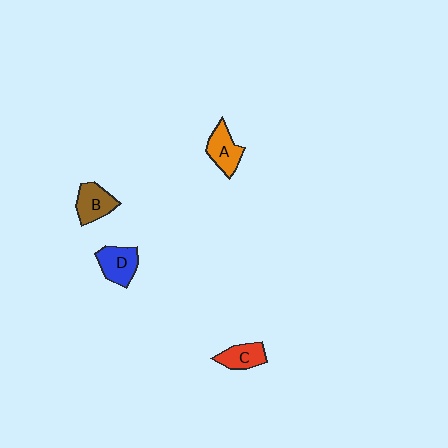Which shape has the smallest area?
Shape C (red).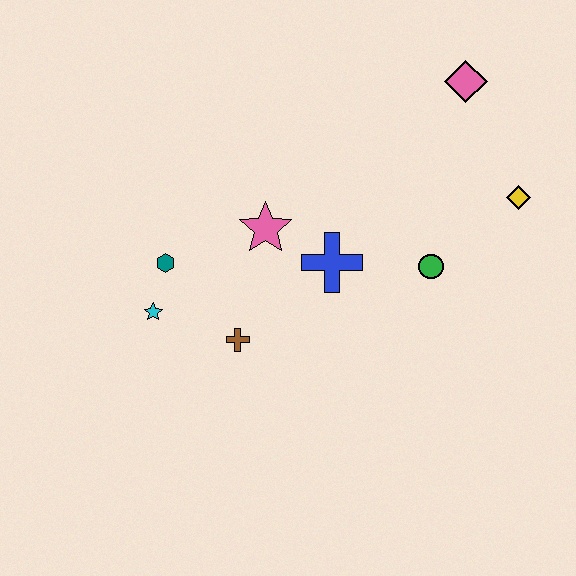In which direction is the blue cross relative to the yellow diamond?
The blue cross is to the left of the yellow diamond.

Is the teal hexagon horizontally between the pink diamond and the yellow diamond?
No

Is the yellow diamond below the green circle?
No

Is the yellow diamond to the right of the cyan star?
Yes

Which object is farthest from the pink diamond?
The cyan star is farthest from the pink diamond.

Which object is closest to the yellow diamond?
The green circle is closest to the yellow diamond.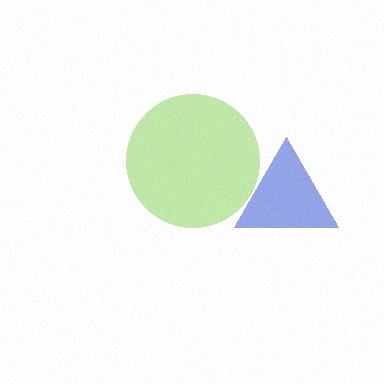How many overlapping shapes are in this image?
There are 2 overlapping shapes in the image.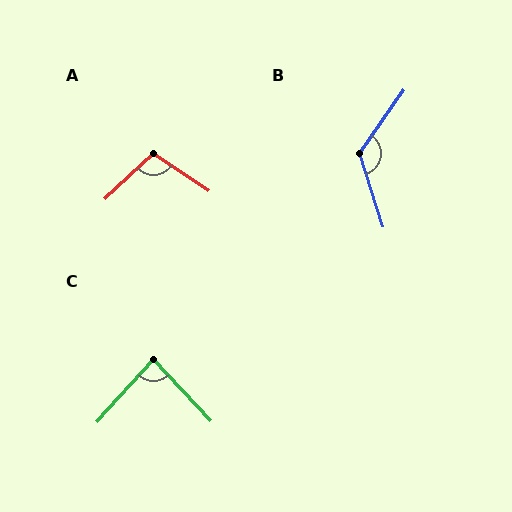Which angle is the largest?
B, at approximately 128 degrees.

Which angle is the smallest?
C, at approximately 85 degrees.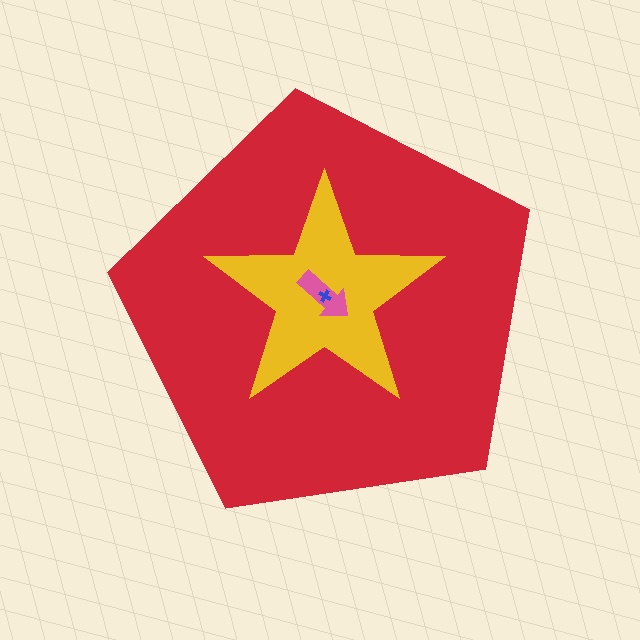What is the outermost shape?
The red pentagon.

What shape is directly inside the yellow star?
The pink arrow.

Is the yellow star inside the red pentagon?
Yes.